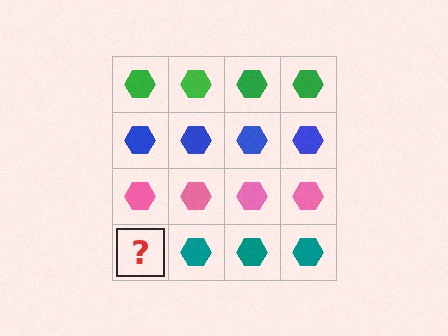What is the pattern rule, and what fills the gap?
The rule is that each row has a consistent color. The gap should be filled with a teal hexagon.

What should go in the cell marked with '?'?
The missing cell should contain a teal hexagon.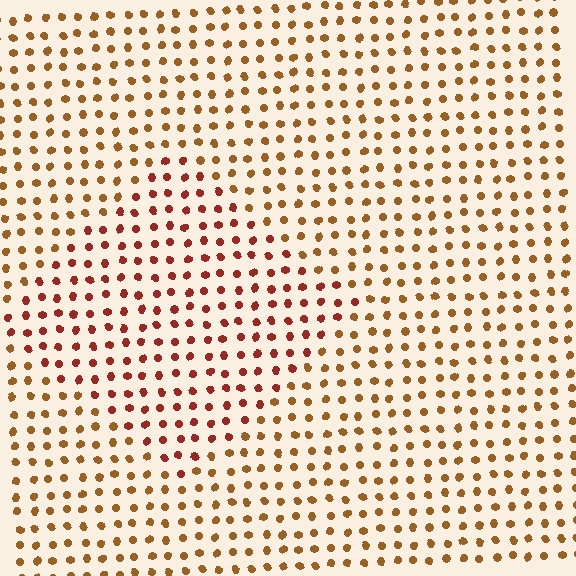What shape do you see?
I see a diamond.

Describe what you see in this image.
The image is filled with small brown elements in a uniform arrangement. A diamond-shaped region is visible where the elements are tinted to a slightly different hue, forming a subtle color boundary.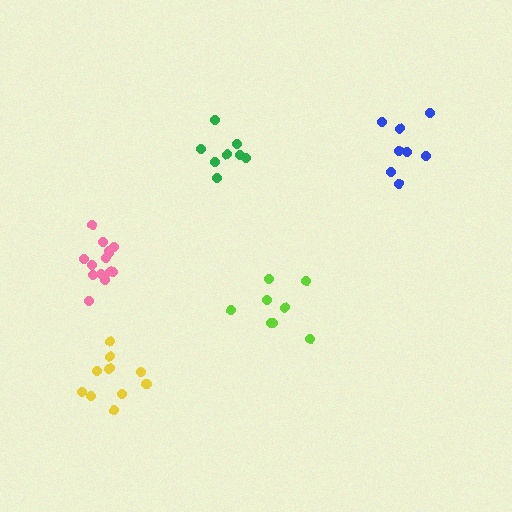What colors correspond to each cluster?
The clusters are colored: green, yellow, pink, lime, blue.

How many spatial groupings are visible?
There are 5 spatial groupings.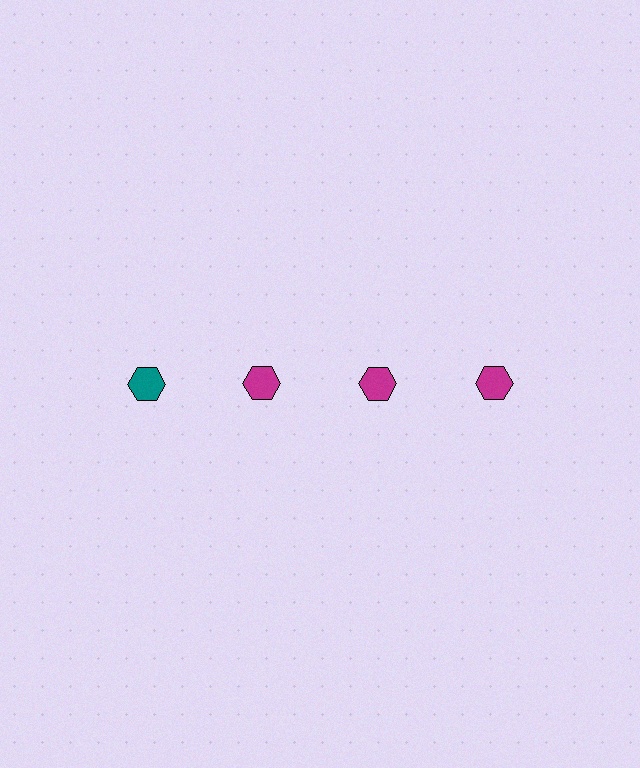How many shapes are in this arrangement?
There are 4 shapes arranged in a grid pattern.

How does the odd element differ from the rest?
It has a different color: teal instead of magenta.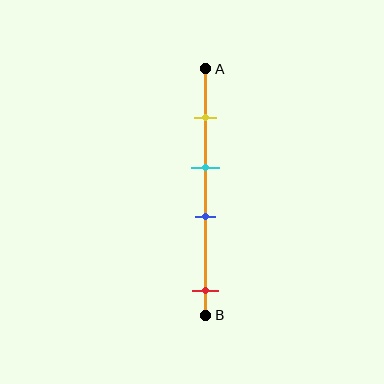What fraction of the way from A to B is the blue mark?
The blue mark is approximately 60% (0.6) of the way from A to B.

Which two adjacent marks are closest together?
The cyan and blue marks are the closest adjacent pair.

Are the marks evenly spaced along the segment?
No, the marks are not evenly spaced.